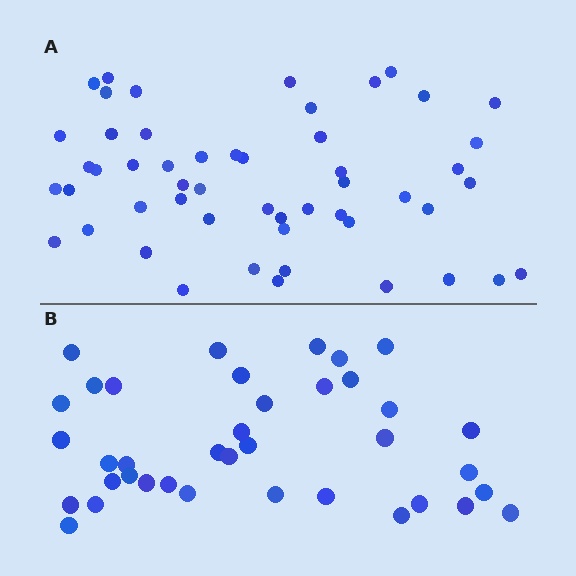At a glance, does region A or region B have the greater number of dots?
Region A (the top region) has more dots.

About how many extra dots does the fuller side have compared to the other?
Region A has approximately 15 more dots than region B.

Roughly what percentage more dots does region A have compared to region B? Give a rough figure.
About 35% more.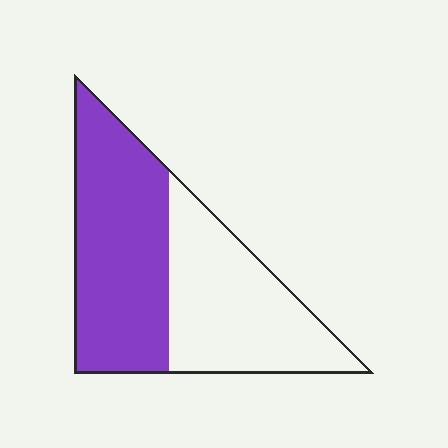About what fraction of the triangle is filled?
About one half (1/2).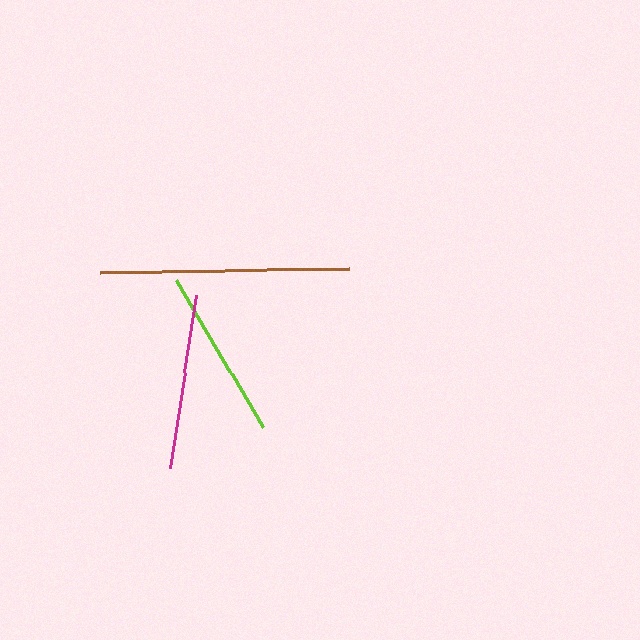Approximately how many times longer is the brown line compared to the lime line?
The brown line is approximately 1.5 times the length of the lime line.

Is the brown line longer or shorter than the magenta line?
The brown line is longer than the magenta line.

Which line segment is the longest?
The brown line is the longest at approximately 250 pixels.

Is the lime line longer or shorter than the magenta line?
The magenta line is longer than the lime line.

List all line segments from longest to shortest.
From longest to shortest: brown, magenta, lime.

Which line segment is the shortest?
The lime line is the shortest at approximately 170 pixels.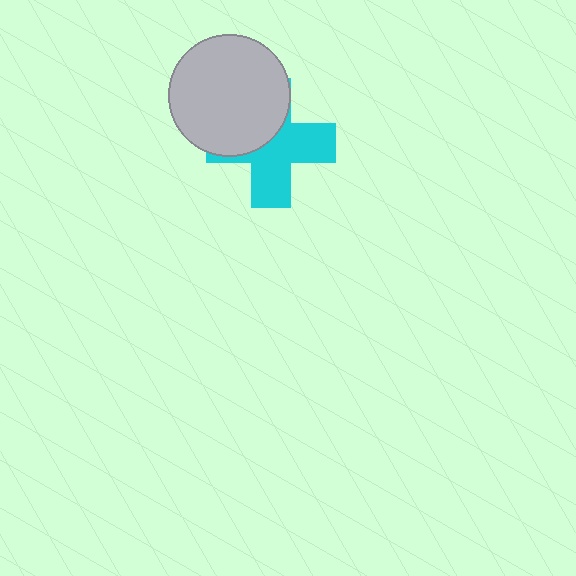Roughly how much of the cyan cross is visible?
About half of it is visible (roughly 56%).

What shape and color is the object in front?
The object in front is a light gray circle.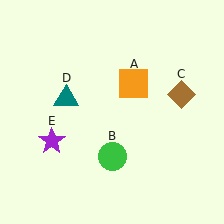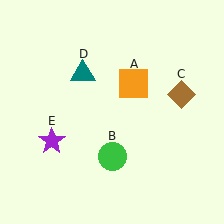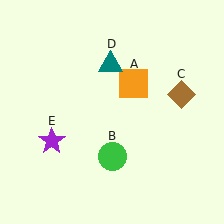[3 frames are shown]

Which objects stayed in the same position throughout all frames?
Orange square (object A) and green circle (object B) and brown diamond (object C) and purple star (object E) remained stationary.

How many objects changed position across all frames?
1 object changed position: teal triangle (object D).